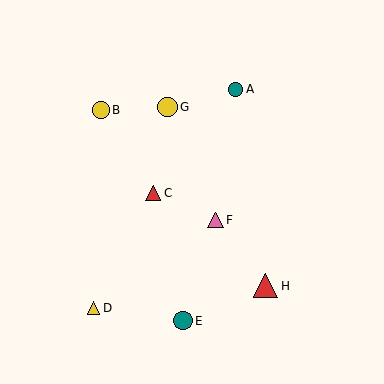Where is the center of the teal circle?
The center of the teal circle is at (183, 321).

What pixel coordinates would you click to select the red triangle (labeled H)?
Click at (265, 286) to select the red triangle H.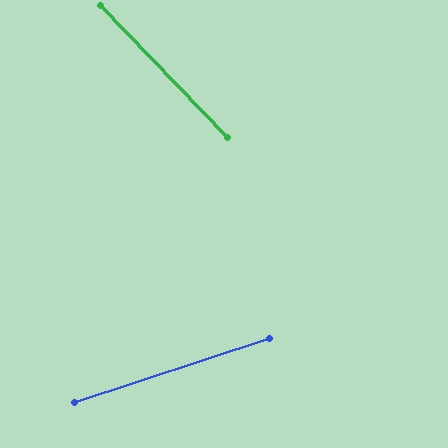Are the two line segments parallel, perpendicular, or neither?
Neither parallel nor perpendicular — they differ by about 64°.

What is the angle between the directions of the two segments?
Approximately 64 degrees.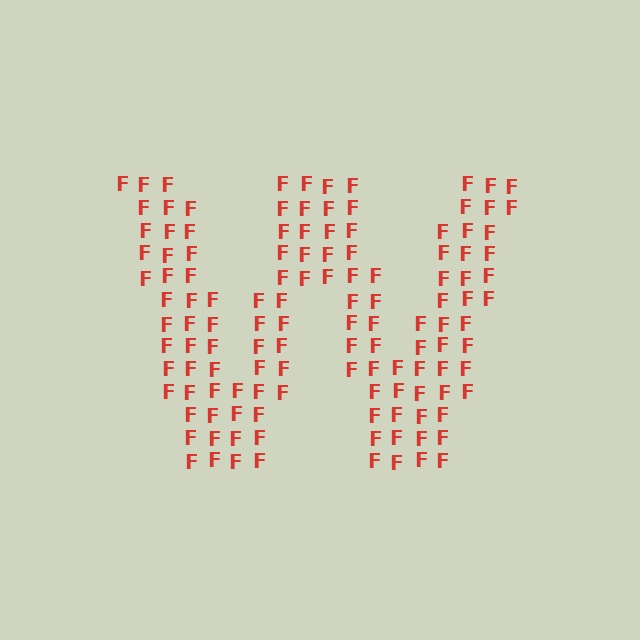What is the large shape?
The large shape is the letter W.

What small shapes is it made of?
It is made of small letter F's.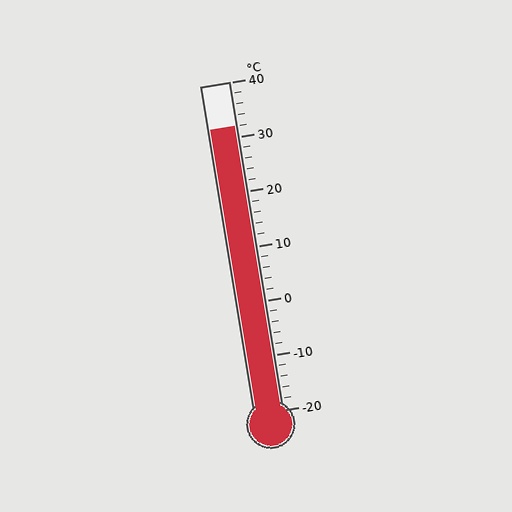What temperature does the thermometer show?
The thermometer shows approximately 32°C.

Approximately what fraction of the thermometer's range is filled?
The thermometer is filled to approximately 85% of its range.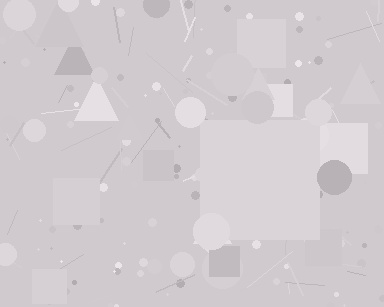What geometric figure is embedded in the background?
A square is embedded in the background.